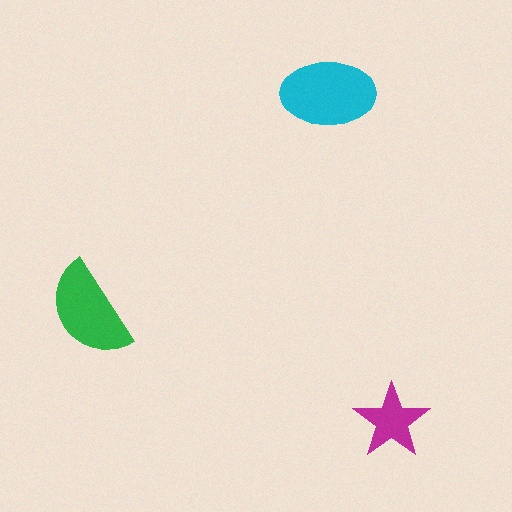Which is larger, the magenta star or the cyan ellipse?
The cyan ellipse.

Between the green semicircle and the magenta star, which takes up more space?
The green semicircle.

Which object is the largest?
The cyan ellipse.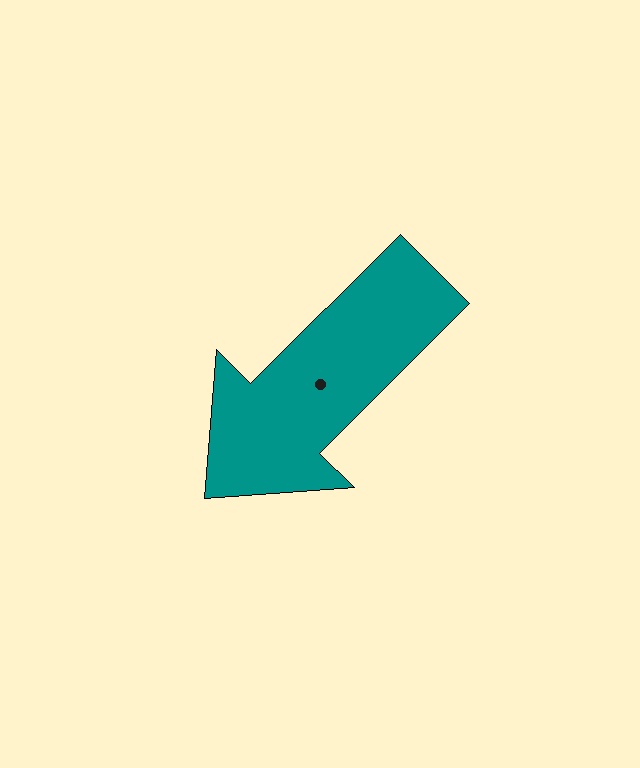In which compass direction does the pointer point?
Southwest.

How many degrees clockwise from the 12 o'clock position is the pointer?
Approximately 225 degrees.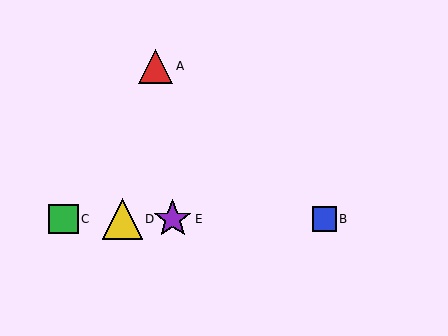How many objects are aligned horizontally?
4 objects (B, C, D, E) are aligned horizontally.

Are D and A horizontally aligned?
No, D is at y≈219 and A is at y≈66.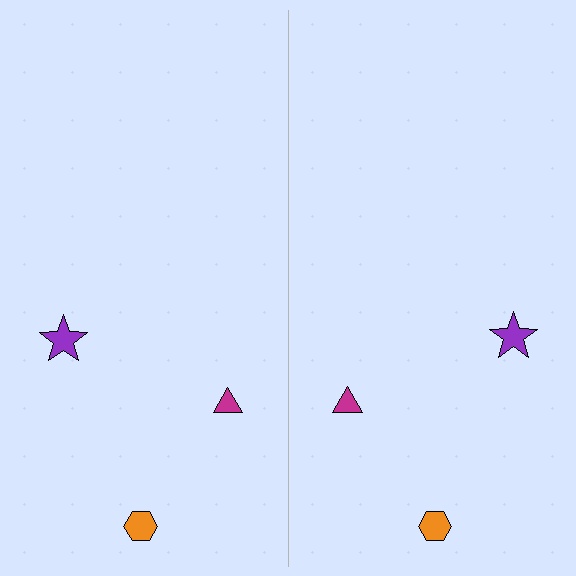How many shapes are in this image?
There are 6 shapes in this image.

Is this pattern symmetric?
Yes, this pattern has bilateral (reflection) symmetry.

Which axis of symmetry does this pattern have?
The pattern has a vertical axis of symmetry running through the center of the image.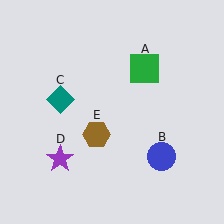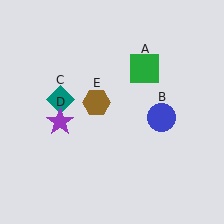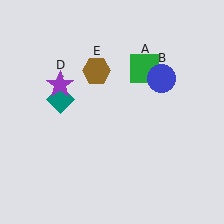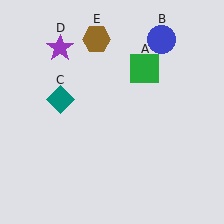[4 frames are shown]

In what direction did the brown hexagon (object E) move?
The brown hexagon (object E) moved up.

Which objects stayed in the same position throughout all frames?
Green square (object A) and teal diamond (object C) remained stationary.